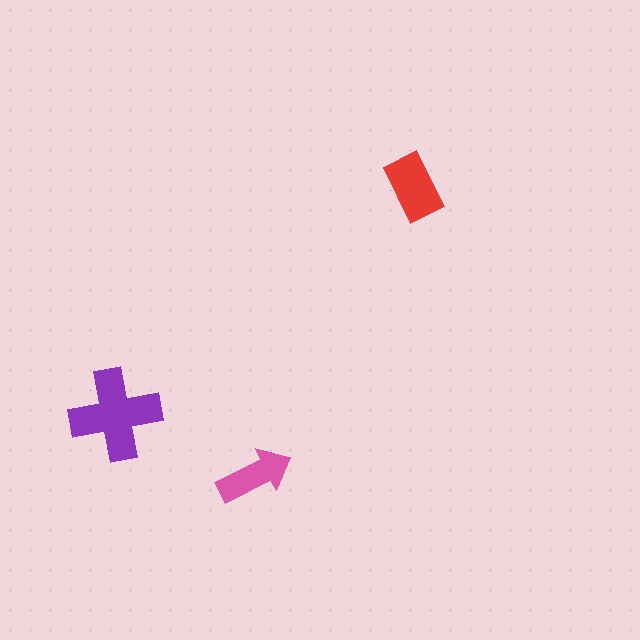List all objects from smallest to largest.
The pink arrow, the red rectangle, the purple cross.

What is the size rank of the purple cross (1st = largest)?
1st.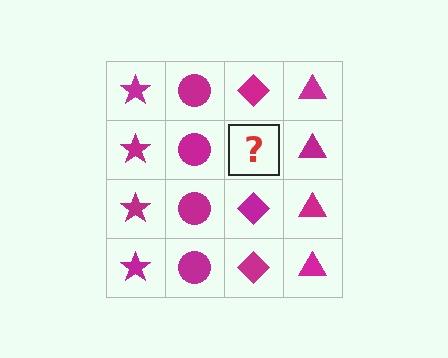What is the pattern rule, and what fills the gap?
The rule is that each column has a consistent shape. The gap should be filled with a magenta diamond.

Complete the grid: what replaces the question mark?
The question mark should be replaced with a magenta diamond.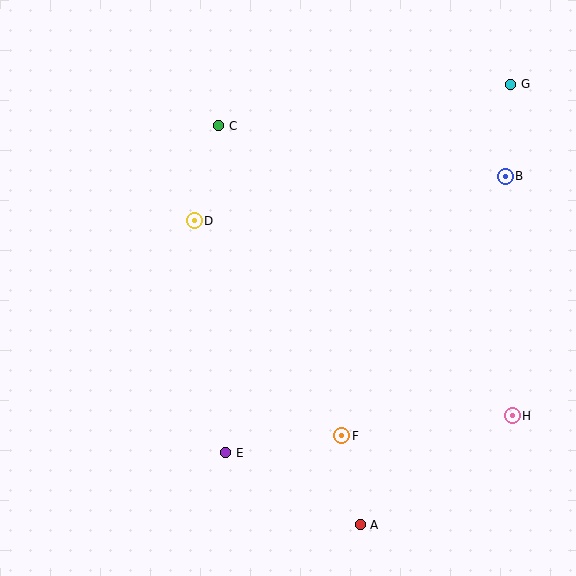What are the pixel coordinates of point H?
Point H is at (512, 416).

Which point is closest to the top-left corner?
Point C is closest to the top-left corner.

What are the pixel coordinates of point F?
Point F is at (342, 436).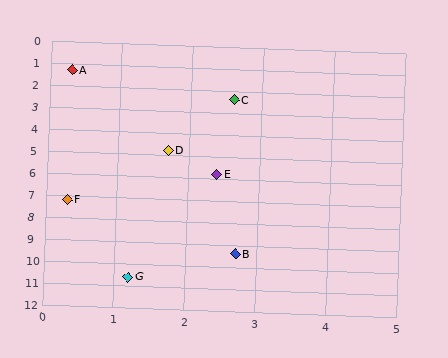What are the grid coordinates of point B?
Point B is at approximately (2.7, 9.4).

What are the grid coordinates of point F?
Point F is at approximately (0.3, 7.2).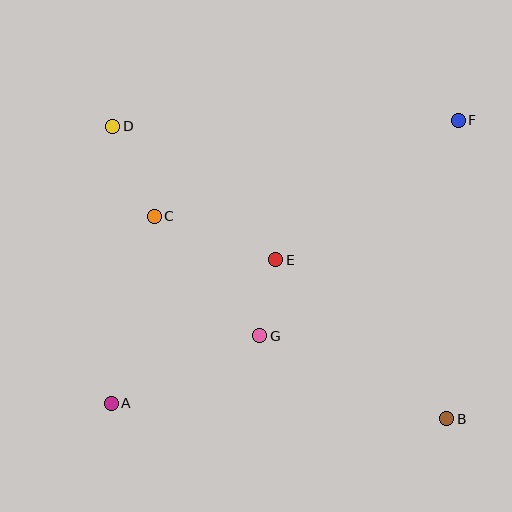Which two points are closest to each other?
Points E and G are closest to each other.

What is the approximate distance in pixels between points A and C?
The distance between A and C is approximately 192 pixels.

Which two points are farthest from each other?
Points A and F are farthest from each other.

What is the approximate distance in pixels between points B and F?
The distance between B and F is approximately 299 pixels.